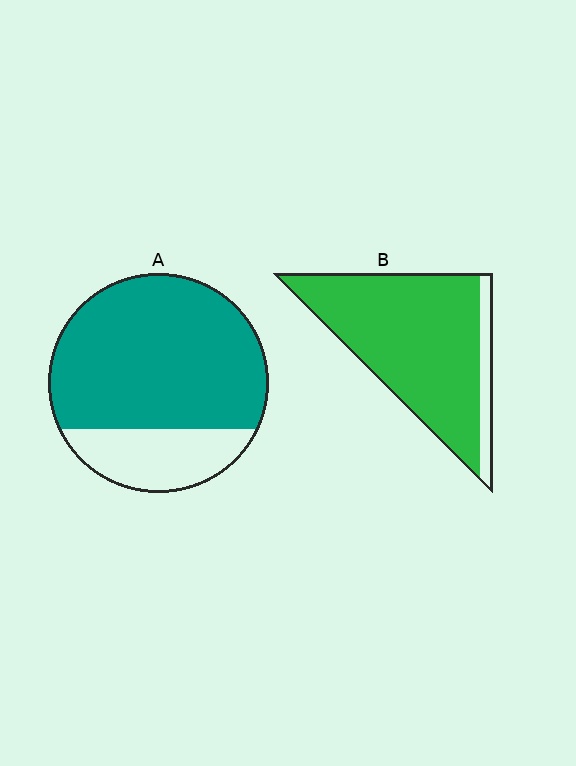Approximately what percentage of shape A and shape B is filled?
A is approximately 75% and B is approximately 90%.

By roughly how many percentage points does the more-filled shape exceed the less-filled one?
By roughly 15 percentage points (B over A).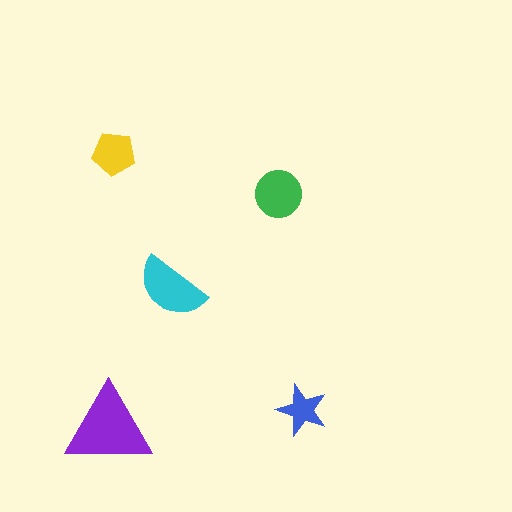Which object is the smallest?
The blue star.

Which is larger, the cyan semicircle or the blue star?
The cyan semicircle.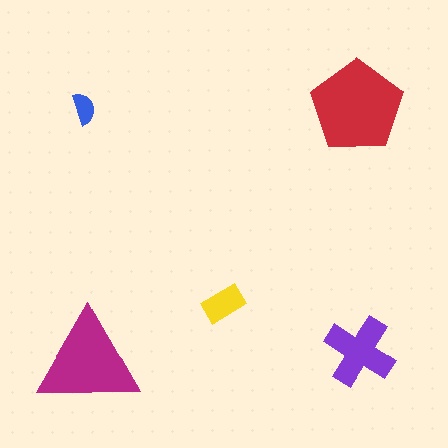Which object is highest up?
The blue semicircle is topmost.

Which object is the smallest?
The blue semicircle.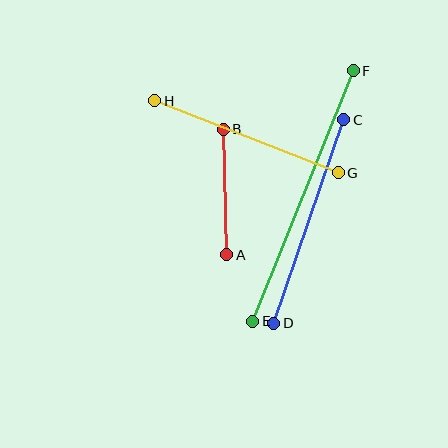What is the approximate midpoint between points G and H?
The midpoint is at approximately (247, 137) pixels.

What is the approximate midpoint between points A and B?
The midpoint is at approximately (225, 192) pixels.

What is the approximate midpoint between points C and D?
The midpoint is at approximately (309, 222) pixels.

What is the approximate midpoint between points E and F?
The midpoint is at approximately (303, 196) pixels.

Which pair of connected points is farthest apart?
Points E and F are farthest apart.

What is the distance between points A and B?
The distance is approximately 125 pixels.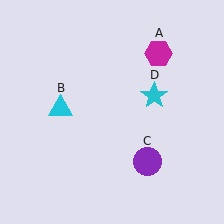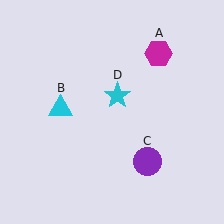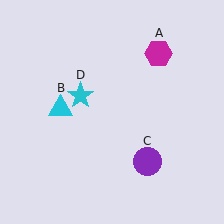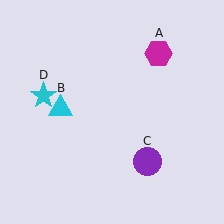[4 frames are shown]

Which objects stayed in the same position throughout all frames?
Magenta hexagon (object A) and cyan triangle (object B) and purple circle (object C) remained stationary.